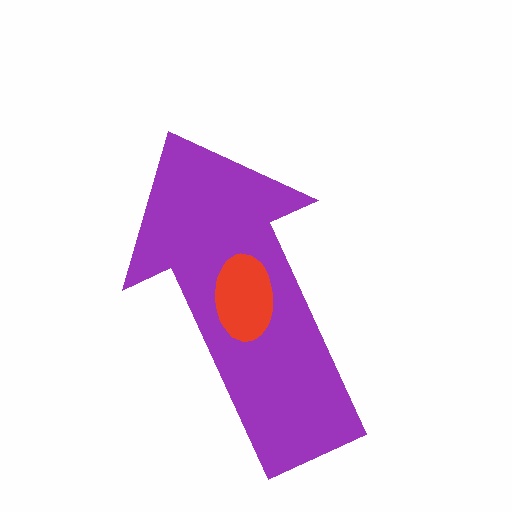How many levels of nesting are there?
2.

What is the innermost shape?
The red ellipse.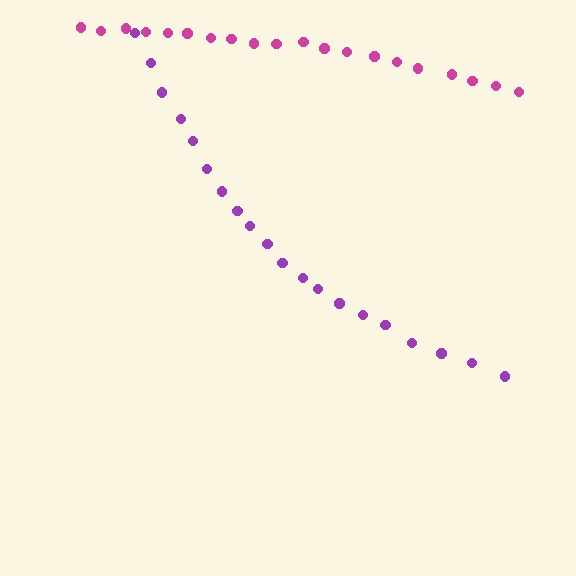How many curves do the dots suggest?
There are 2 distinct paths.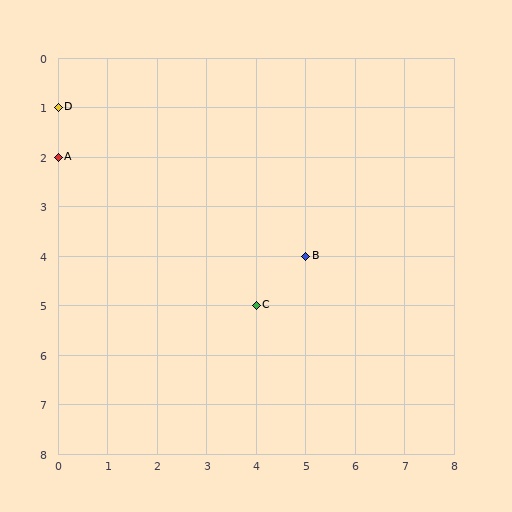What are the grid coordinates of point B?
Point B is at grid coordinates (5, 4).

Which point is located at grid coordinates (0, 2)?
Point A is at (0, 2).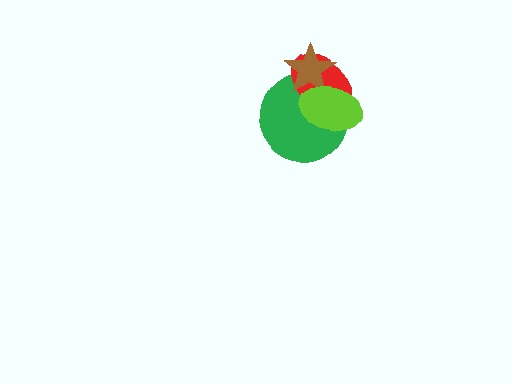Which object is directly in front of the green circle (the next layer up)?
The red ellipse is directly in front of the green circle.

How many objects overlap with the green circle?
3 objects overlap with the green circle.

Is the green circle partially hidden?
Yes, it is partially covered by another shape.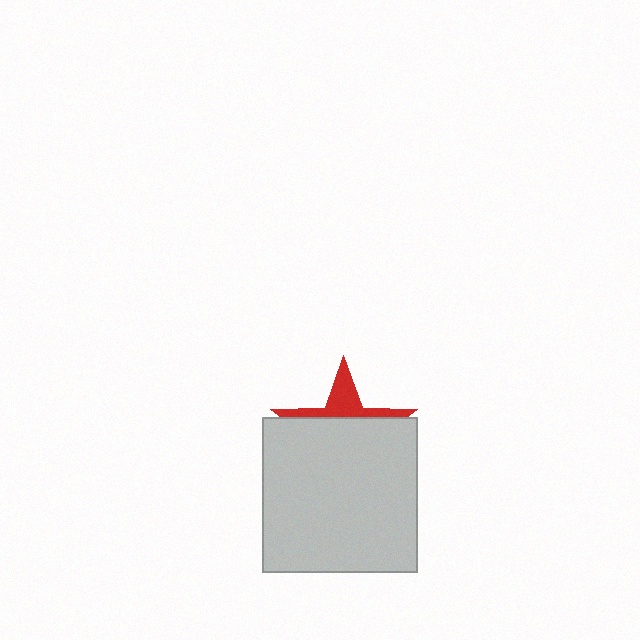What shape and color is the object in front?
The object in front is a light gray square.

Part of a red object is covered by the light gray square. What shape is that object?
It is a star.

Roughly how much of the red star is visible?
A small part of it is visible (roughly 32%).